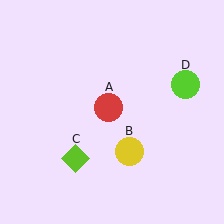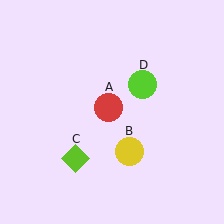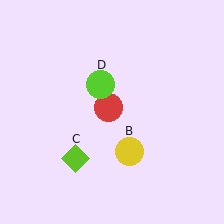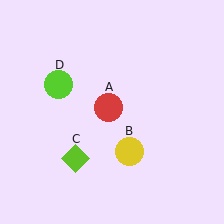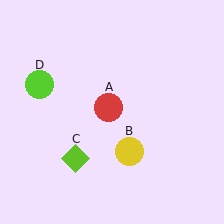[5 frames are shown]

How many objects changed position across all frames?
1 object changed position: lime circle (object D).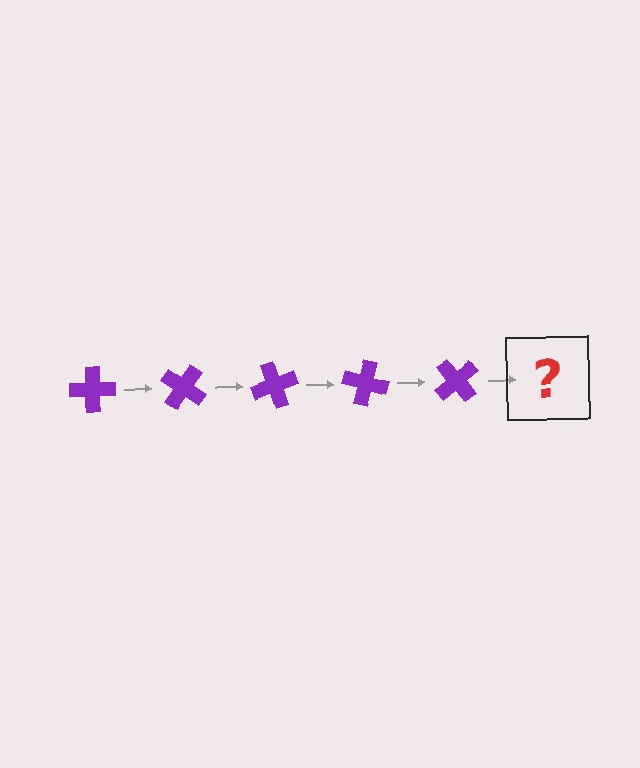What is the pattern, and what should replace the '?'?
The pattern is that the cross rotates 35 degrees each step. The '?' should be a purple cross rotated 175 degrees.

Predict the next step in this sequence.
The next step is a purple cross rotated 175 degrees.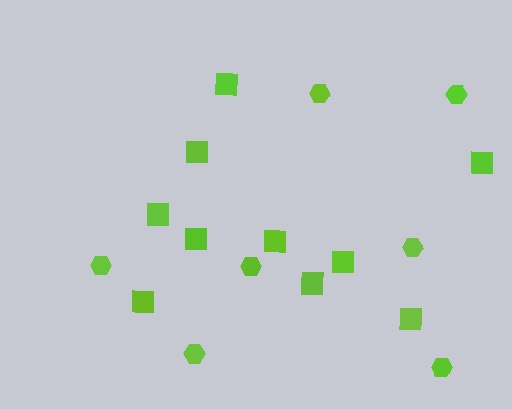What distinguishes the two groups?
There are 2 groups: one group of hexagons (7) and one group of squares (10).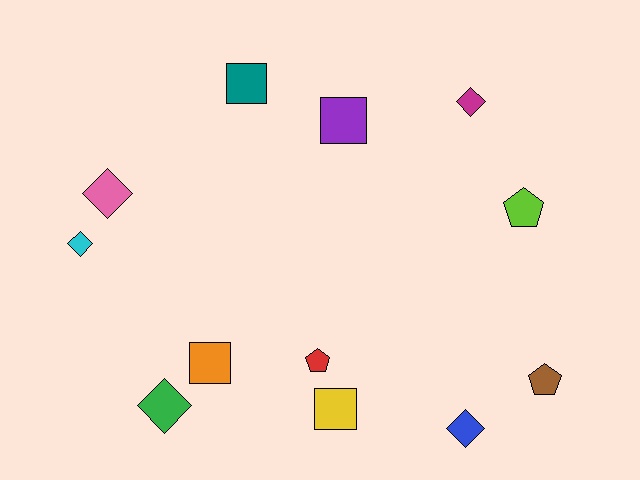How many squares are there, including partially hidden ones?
There are 4 squares.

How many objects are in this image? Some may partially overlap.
There are 12 objects.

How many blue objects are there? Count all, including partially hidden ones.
There is 1 blue object.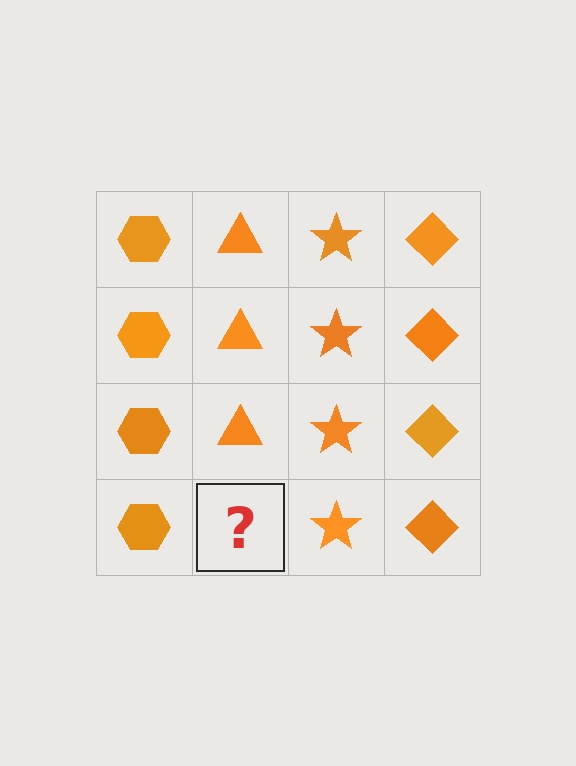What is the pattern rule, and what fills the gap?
The rule is that each column has a consistent shape. The gap should be filled with an orange triangle.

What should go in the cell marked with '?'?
The missing cell should contain an orange triangle.